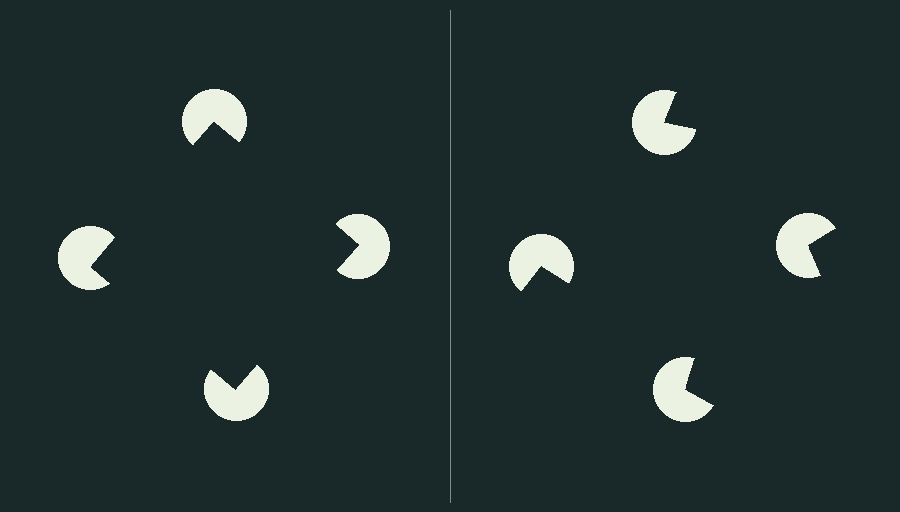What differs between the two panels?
The pac-man discs are positioned identically on both sides; only the wedge orientations differ. On the left they align to a square; on the right they are misaligned.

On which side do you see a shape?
An illusory square appears on the left side. On the right side the wedge cuts are rotated, so no coherent shape forms.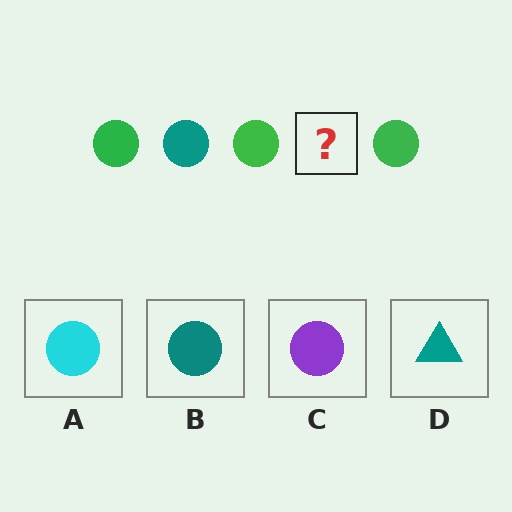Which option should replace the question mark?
Option B.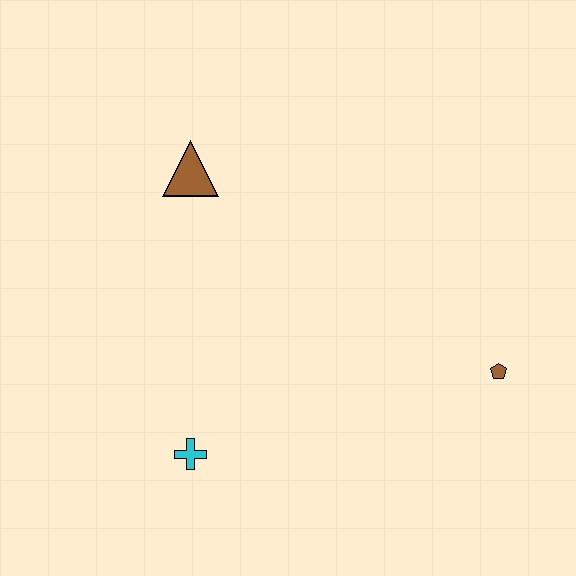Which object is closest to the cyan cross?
The brown triangle is closest to the cyan cross.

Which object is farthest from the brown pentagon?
The brown triangle is farthest from the brown pentagon.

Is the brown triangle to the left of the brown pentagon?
Yes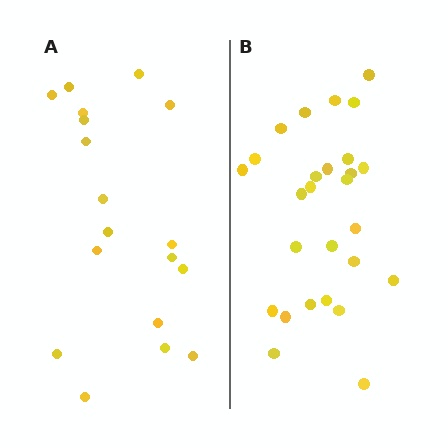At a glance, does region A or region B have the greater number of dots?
Region B (the right region) has more dots.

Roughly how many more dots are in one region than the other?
Region B has roughly 8 or so more dots than region A.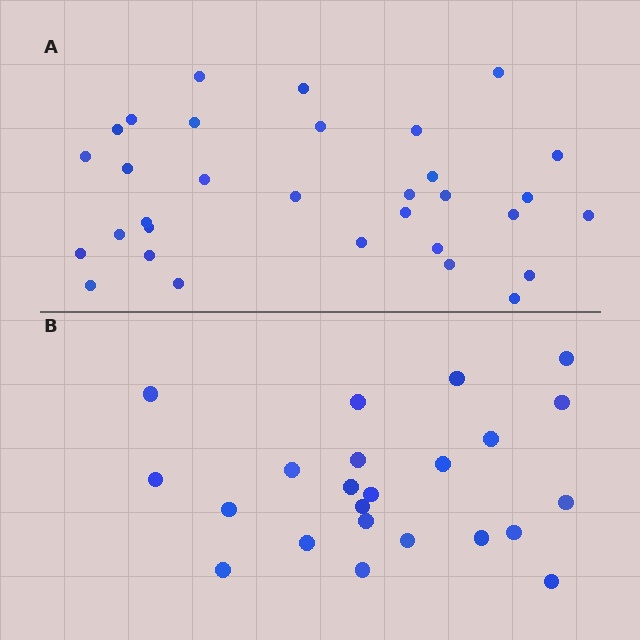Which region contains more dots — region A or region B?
Region A (the top region) has more dots.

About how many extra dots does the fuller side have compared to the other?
Region A has roughly 8 or so more dots than region B.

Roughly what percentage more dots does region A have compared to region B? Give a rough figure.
About 40% more.